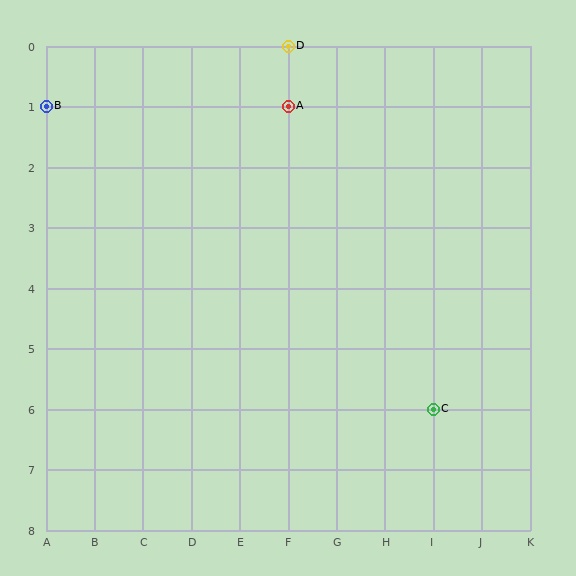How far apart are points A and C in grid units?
Points A and C are 3 columns and 5 rows apart (about 5.8 grid units diagonally).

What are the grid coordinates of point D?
Point D is at grid coordinates (F, 0).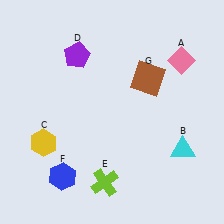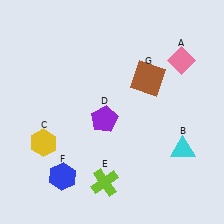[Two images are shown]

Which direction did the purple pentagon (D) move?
The purple pentagon (D) moved down.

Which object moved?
The purple pentagon (D) moved down.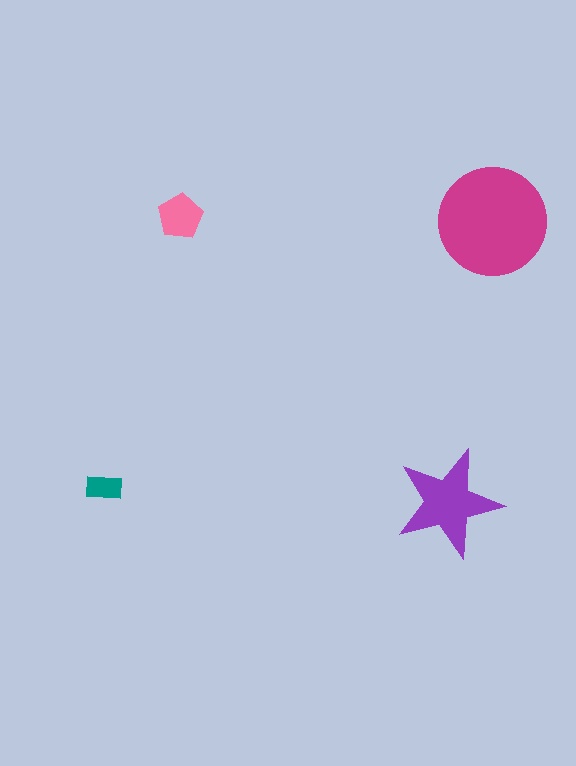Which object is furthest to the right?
The magenta circle is rightmost.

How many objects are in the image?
There are 4 objects in the image.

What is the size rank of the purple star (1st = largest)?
2nd.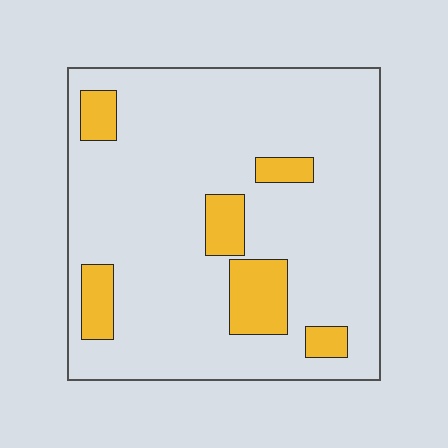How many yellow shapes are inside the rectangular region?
6.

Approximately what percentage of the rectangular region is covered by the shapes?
Approximately 15%.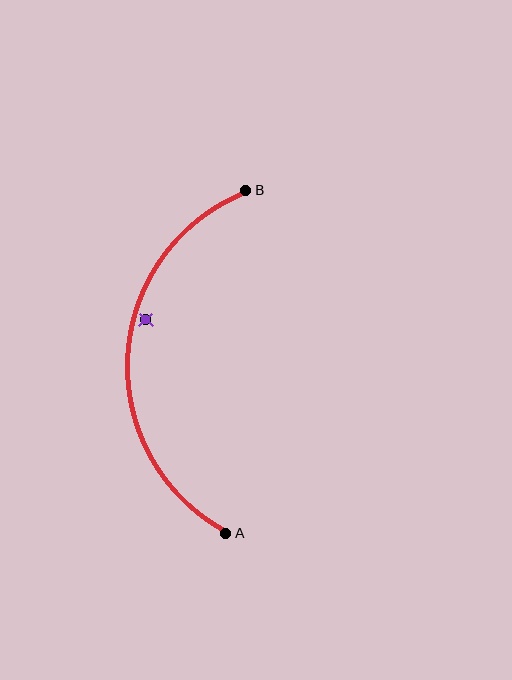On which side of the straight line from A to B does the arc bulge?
The arc bulges to the left of the straight line connecting A and B.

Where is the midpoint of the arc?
The arc midpoint is the point on the curve farthest from the straight line joining A and B. It sits to the left of that line.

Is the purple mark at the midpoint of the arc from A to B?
No — the purple mark does not lie on the arc at all. It sits slightly inside the curve.